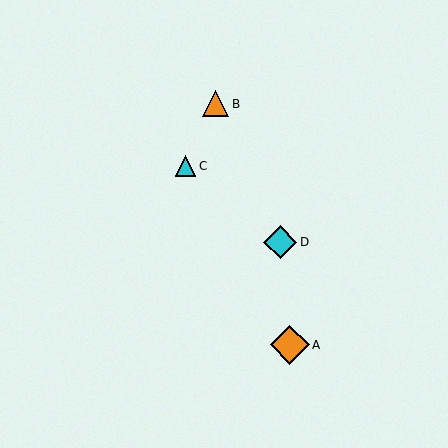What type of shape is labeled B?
Shape B is an orange triangle.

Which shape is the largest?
The orange diamond (labeled A) is the largest.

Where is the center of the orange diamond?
The center of the orange diamond is at (290, 345).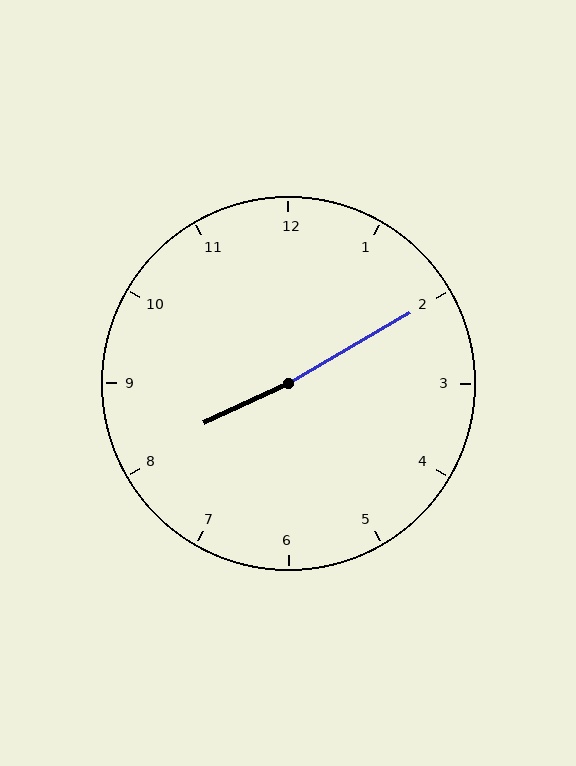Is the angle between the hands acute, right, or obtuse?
It is obtuse.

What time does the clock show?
8:10.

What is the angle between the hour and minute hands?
Approximately 175 degrees.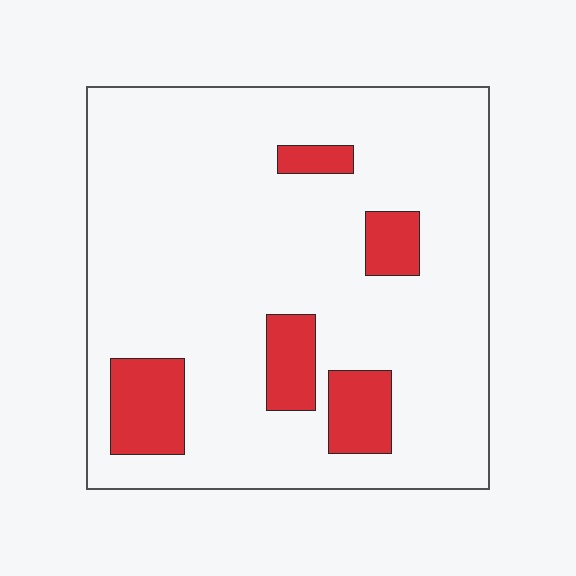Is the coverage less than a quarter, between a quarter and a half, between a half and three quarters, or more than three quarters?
Less than a quarter.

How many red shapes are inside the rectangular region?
5.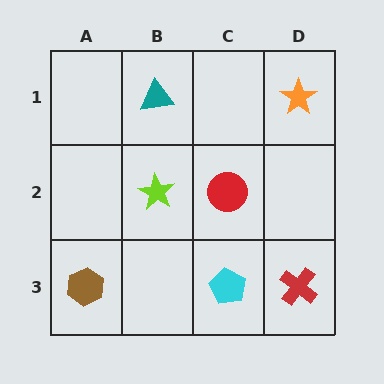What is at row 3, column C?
A cyan pentagon.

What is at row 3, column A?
A brown hexagon.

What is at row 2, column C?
A red circle.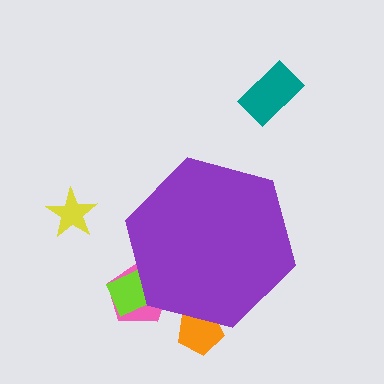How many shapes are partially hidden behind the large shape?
3 shapes are partially hidden.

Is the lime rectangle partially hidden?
Yes, the lime rectangle is partially hidden behind the purple hexagon.